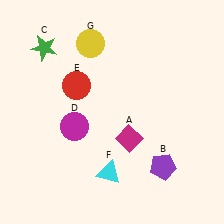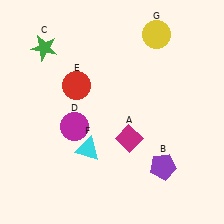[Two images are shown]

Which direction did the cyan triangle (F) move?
The cyan triangle (F) moved up.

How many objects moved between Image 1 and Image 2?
2 objects moved between the two images.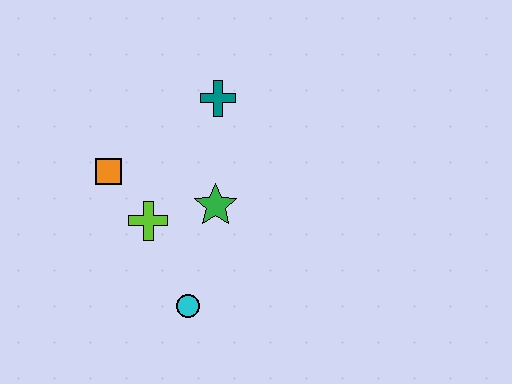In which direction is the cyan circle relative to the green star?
The cyan circle is below the green star.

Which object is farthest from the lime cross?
The teal cross is farthest from the lime cross.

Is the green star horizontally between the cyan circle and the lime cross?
No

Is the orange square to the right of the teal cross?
No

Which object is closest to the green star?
The lime cross is closest to the green star.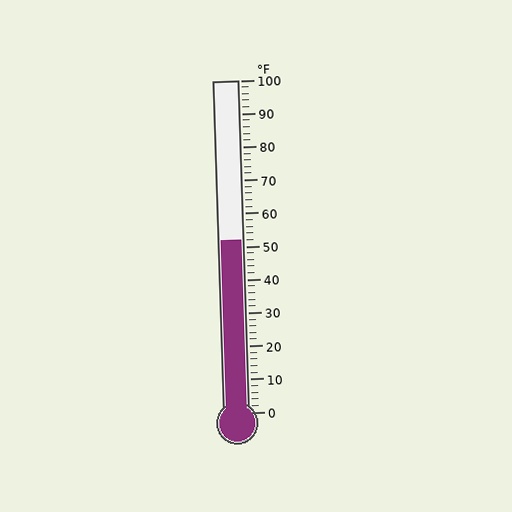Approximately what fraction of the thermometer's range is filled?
The thermometer is filled to approximately 50% of its range.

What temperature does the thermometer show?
The thermometer shows approximately 52°F.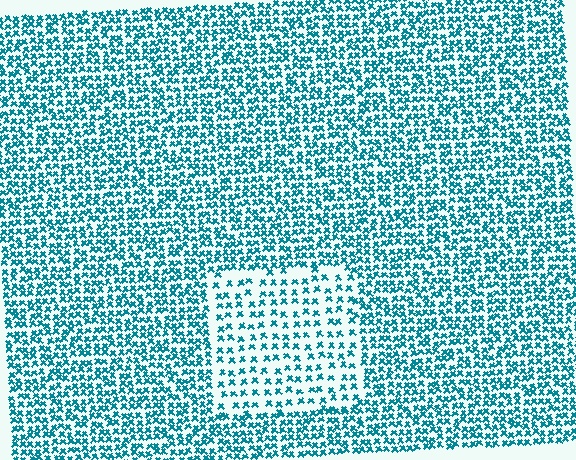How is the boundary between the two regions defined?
The boundary is defined by a change in element density (approximately 1.9x ratio). All elements are the same color, size, and shape.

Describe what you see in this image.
The image contains small teal elements arranged at two different densities. A rectangle-shaped region is visible where the elements are less densely packed than the surrounding area.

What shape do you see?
I see a rectangle.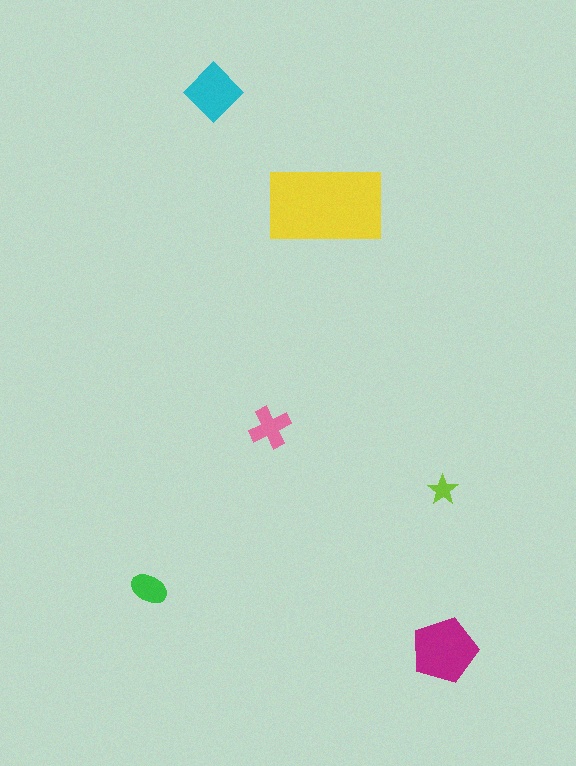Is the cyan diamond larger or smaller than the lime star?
Larger.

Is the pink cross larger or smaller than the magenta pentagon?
Smaller.